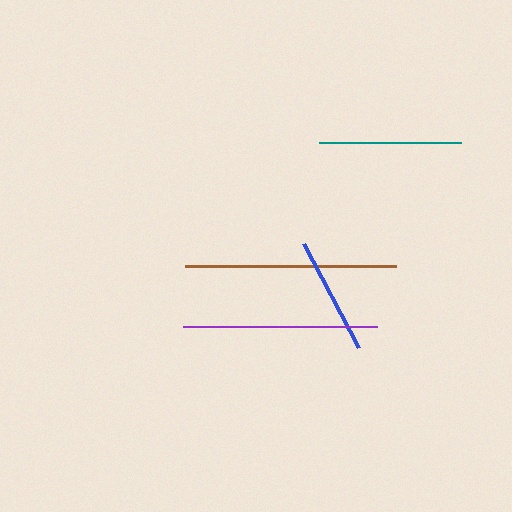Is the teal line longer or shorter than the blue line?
The teal line is longer than the blue line.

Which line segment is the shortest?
The blue line is the shortest at approximately 118 pixels.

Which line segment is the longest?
The brown line is the longest at approximately 211 pixels.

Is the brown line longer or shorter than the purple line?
The brown line is longer than the purple line.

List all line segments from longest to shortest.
From longest to shortest: brown, purple, teal, blue.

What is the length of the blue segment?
The blue segment is approximately 118 pixels long.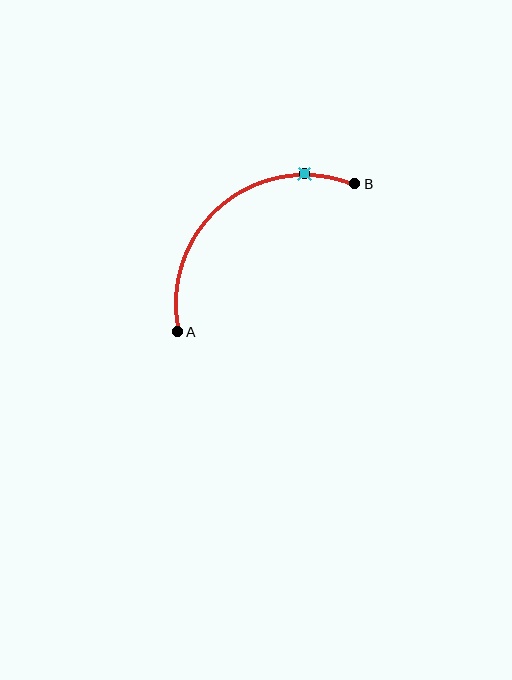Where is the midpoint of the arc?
The arc midpoint is the point on the curve farthest from the straight line joining A and B. It sits above and to the left of that line.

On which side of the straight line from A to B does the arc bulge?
The arc bulges above and to the left of the straight line connecting A and B.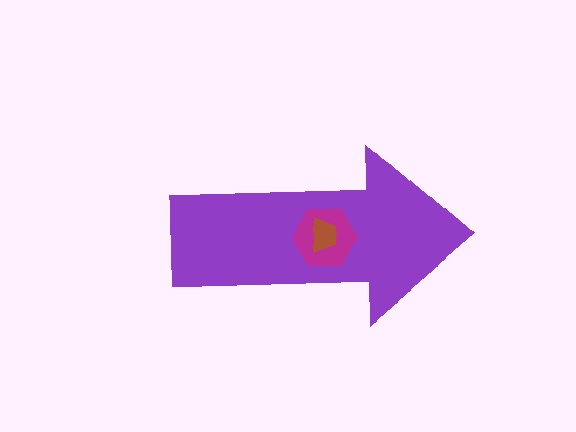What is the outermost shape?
The purple arrow.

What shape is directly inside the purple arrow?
The magenta hexagon.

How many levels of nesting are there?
3.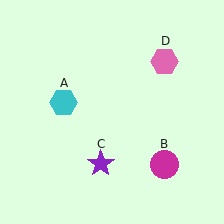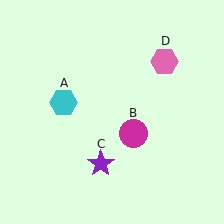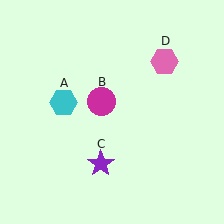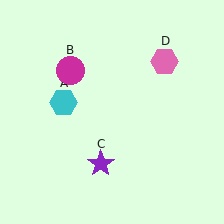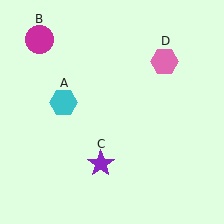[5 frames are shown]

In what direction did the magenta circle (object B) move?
The magenta circle (object B) moved up and to the left.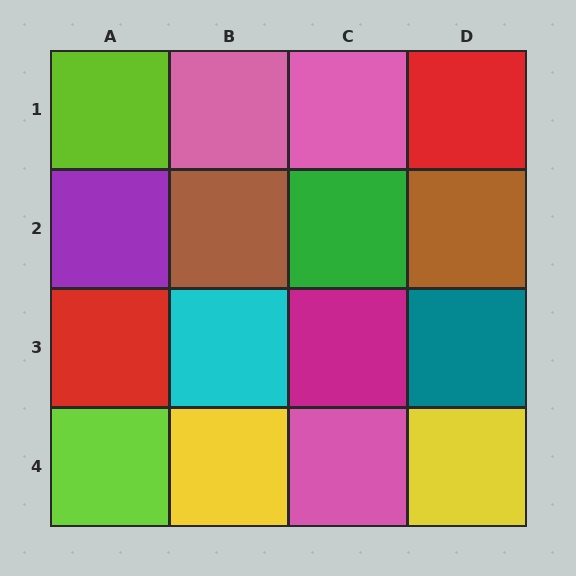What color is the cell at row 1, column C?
Pink.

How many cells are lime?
2 cells are lime.